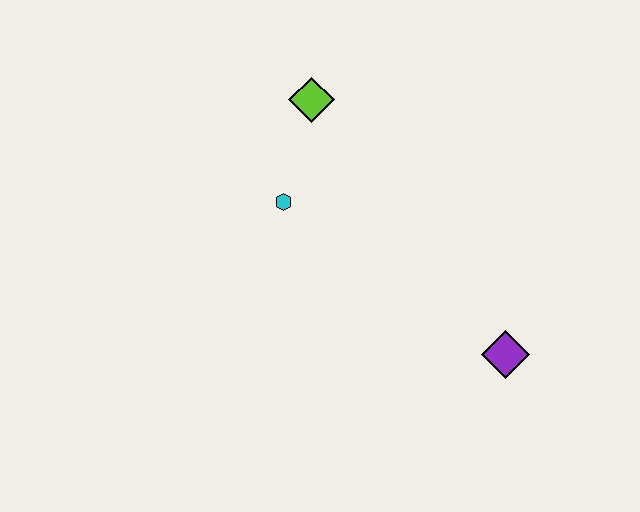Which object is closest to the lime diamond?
The cyan hexagon is closest to the lime diamond.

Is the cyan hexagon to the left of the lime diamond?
Yes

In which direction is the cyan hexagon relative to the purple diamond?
The cyan hexagon is to the left of the purple diamond.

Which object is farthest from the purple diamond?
The lime diamond is farthest from the purple diamond.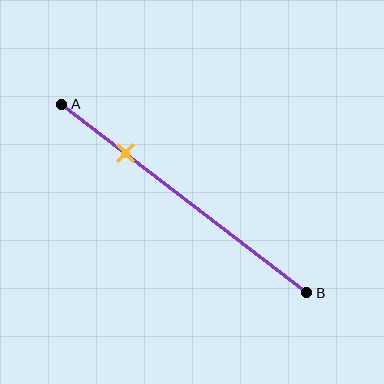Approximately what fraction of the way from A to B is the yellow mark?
The yellow mark is approximately 25% of the way from A to B.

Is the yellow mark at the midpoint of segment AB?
No, the mark is at about 25% from A, not at the 50% midpoint.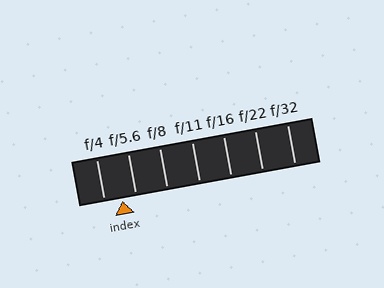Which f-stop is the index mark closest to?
The index mark is closest to f/5.6.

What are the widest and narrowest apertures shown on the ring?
The widest aperture shown is f/4 and the narrowest is f/32.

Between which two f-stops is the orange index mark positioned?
The index mark is between f/4 and f/5.6.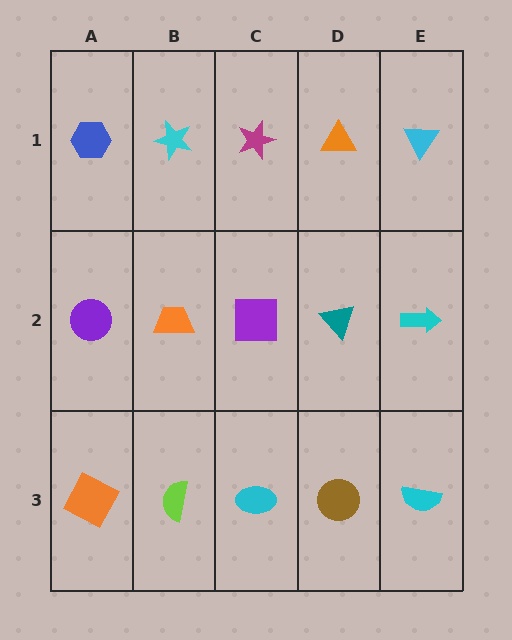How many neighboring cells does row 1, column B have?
3.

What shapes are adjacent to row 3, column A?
A purple circle (row 2, column A), a lime semicircle (row 3, column B).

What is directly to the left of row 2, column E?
A teal triangle.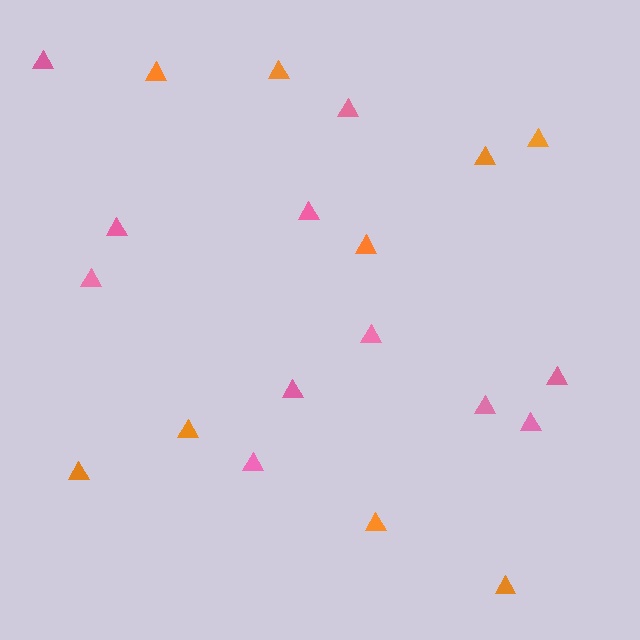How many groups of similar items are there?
There are 2 groups: one group of pink triangles (11) and one group of orange triangles (9).